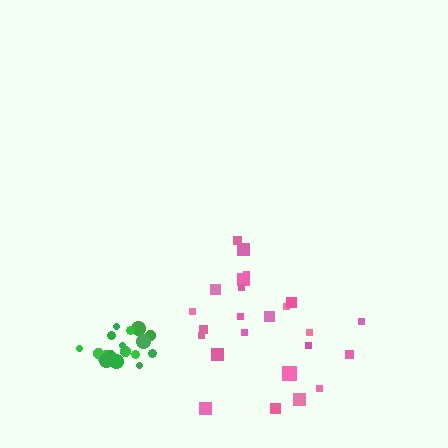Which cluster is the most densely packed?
Green.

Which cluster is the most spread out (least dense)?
Pink.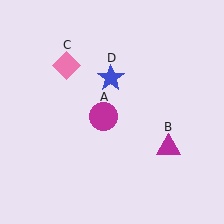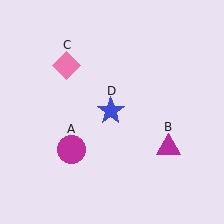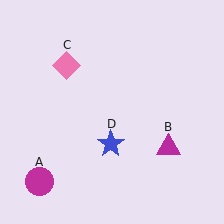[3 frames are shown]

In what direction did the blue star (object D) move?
The blue star (object D) moved down.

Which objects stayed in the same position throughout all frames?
Magenta triangle (object B) and pink diamond (object C) remained stationary.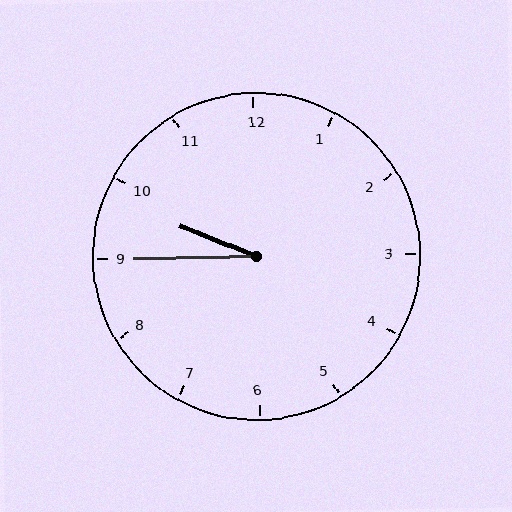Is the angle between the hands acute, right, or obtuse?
It is acute.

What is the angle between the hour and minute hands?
Approximately 22 degrees.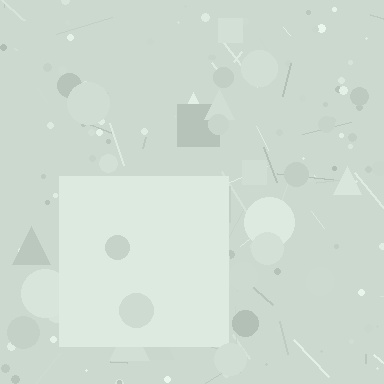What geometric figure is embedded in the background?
A square is embedded in the background.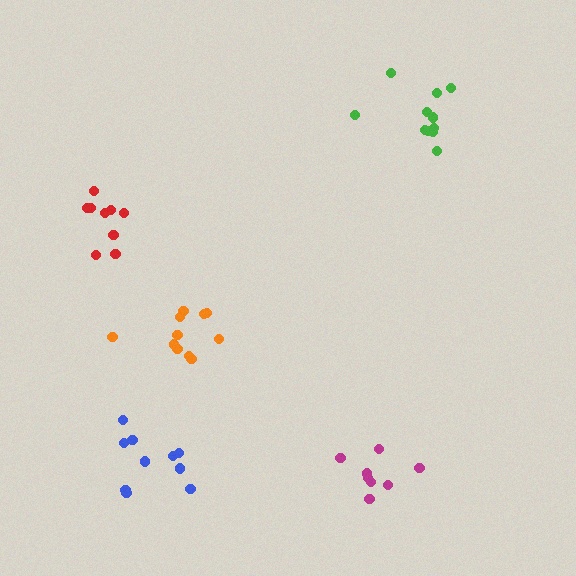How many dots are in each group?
Group 1: 8 dots, Group 2: 9 dots, Group 3: 11 dots, Group 4: 10 dots, Group 5: 11 dots (49 total).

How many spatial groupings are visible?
There are 5 spatial groupings.